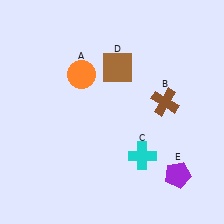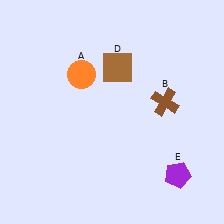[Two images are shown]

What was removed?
The cyan cross (C) was removed in Image 2.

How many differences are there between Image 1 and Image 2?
There is 1 difference between the two images.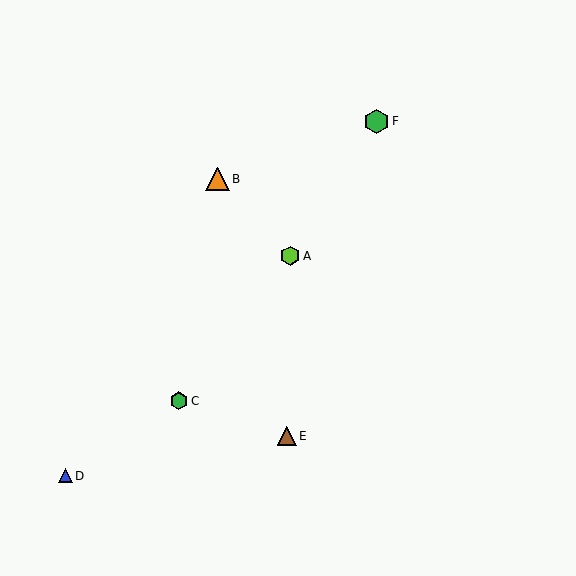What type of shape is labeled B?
Shape B is an orange triangle.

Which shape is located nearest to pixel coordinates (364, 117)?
The green hexagon (labeled F) at (376, 121) is nearest to that location.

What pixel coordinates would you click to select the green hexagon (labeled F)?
Click at (376, 121) to select the green hexagon F.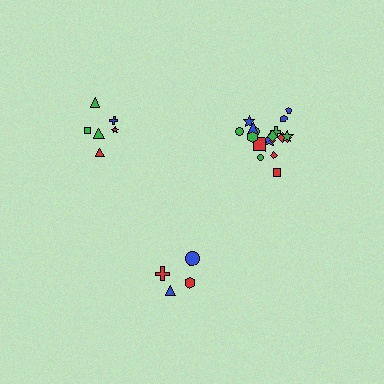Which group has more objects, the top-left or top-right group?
The top-right group.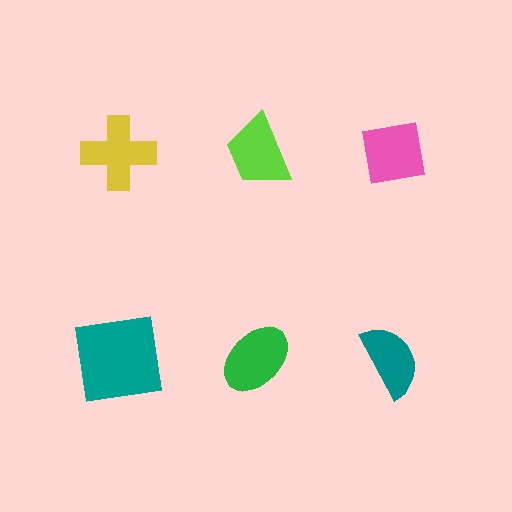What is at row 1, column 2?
A lime trapezoid.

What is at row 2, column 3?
A teal semicircle.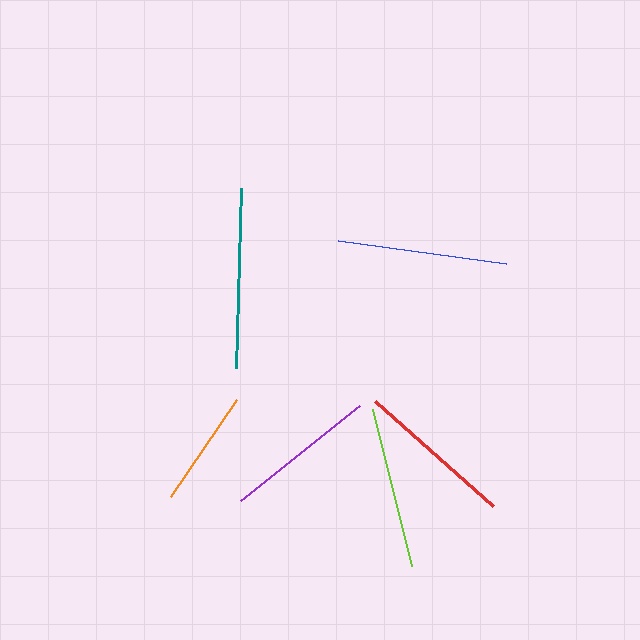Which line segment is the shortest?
The orange line is the shortest at approximately 117 pixels.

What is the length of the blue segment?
The blue segment is approximately 170 pixels long.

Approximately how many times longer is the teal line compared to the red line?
The teal line is approximately 1.1 times the length of the red line.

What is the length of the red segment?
The red segment is approximately 158 pixels long.